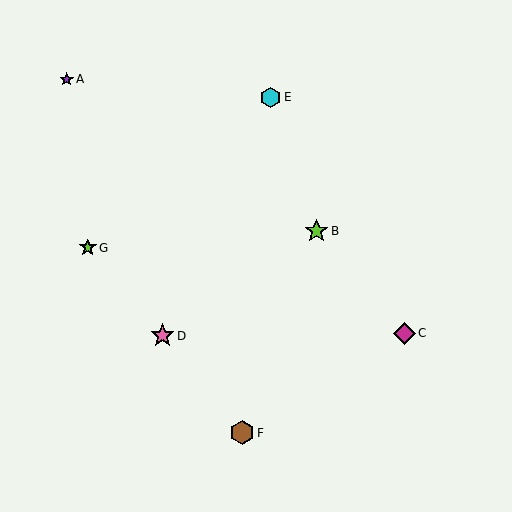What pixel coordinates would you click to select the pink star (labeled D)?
Click at (162, 336) to select the pink star D.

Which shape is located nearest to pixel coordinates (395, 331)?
The magenta diamond (labeled C) at (404, 333) is nearest to that location.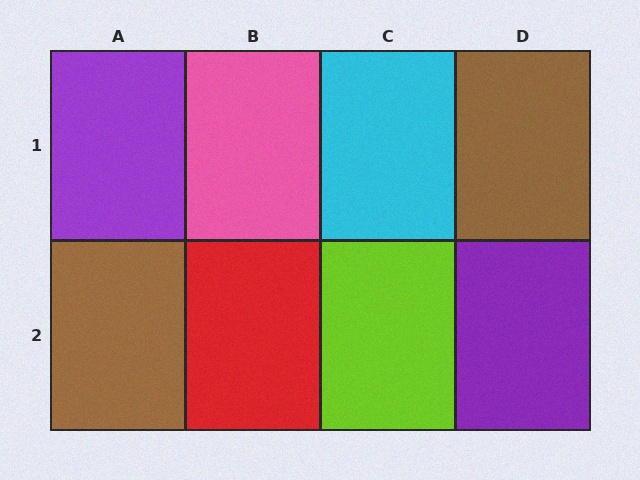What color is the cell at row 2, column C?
Lime.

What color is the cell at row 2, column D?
Purple.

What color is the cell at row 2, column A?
Brown.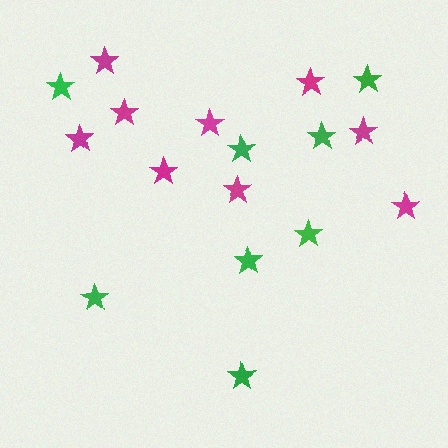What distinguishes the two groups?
There are 2 groups: one group of magenta stars (9) and one group of green stars (8).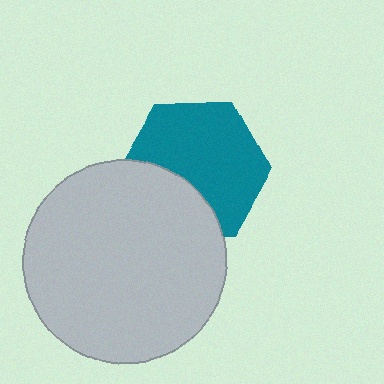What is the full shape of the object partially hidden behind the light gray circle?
The partially hidden object is a teal hexagon.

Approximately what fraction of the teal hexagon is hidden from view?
Roughly 32% of the teal hexagon is hidden behind the light gray circle.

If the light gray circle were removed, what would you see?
You would see the complete teal hexagon.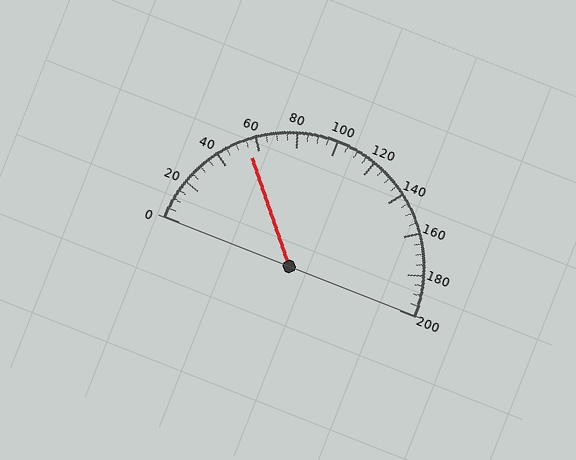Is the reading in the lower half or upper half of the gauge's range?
The reading is in the lower half of the range (0 to 200).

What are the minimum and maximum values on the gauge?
The gauge ranges from 0 to 200.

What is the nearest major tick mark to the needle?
The nearest major tick mark is 60.